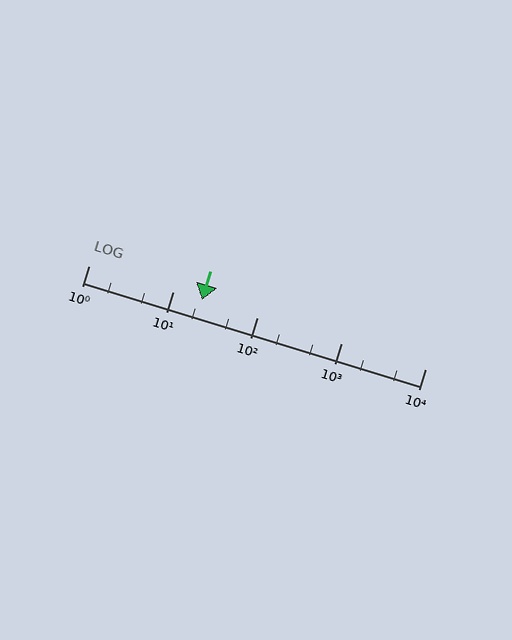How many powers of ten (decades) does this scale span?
The scale spans 4 decades, from 1 to 10000.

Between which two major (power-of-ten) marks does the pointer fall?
The pointer is between 10 and 100.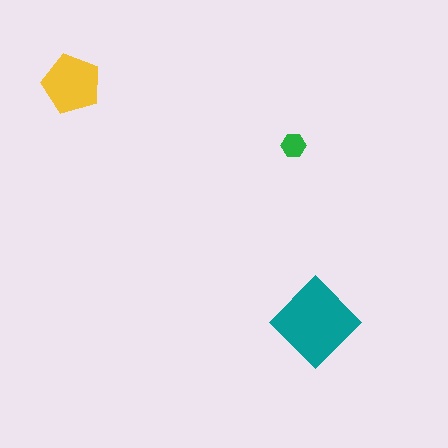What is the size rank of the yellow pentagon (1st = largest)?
2nd.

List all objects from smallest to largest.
The green hexagon, the yellow pentagon, the teal diamond.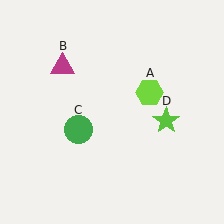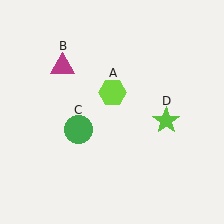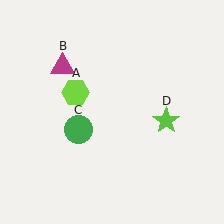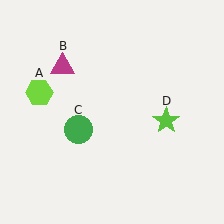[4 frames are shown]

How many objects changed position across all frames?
1 object changed position: lime hexagon (object A).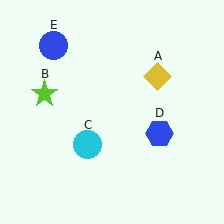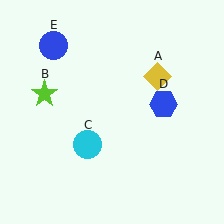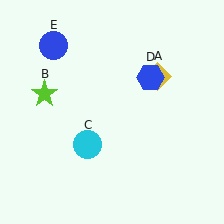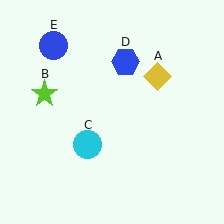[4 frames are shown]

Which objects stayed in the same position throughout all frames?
Yellow diamond (object A) and lime star (object B) and cyan circle (object C) and blue circle (object E) remained stationary.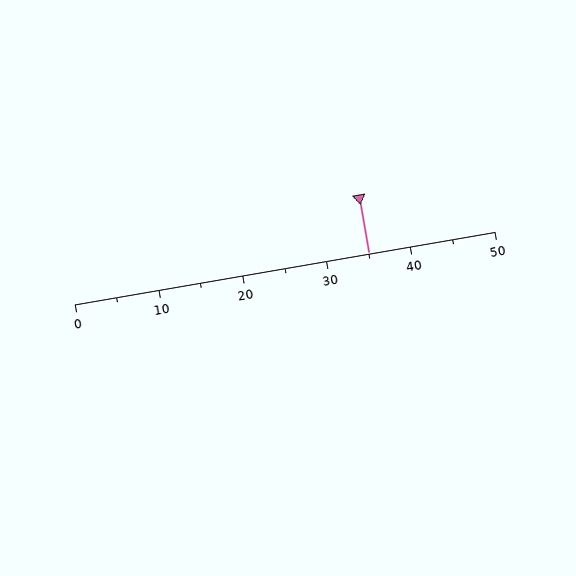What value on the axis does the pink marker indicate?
The marker indicates approximately 35.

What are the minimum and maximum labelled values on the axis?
The axis runs from 0 to 50.